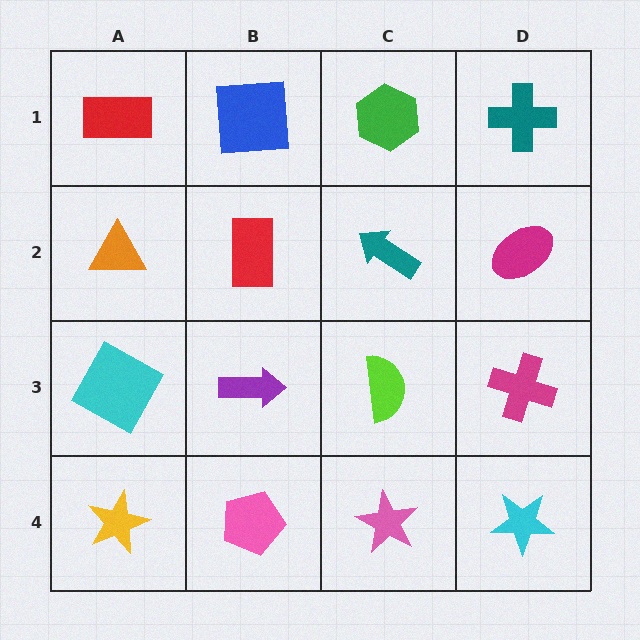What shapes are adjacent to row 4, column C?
A lime semicircle (row 3, column C), a pink pentagon (row 4, column B), a cyan star (row 4, column D).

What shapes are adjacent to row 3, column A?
An orange triangle (row 2, column A), a yellow star (row 4, column A), a purple arrow (row 3, column B).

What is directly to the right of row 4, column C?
A cyan star.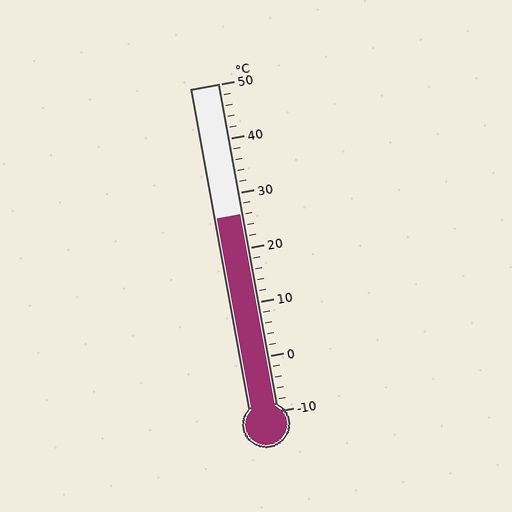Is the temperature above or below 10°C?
The temperature is above 10°C.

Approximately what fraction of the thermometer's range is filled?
The thermometer is filled to approximately 60% of its range.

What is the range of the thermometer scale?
The thermometer scale ranges from -10°C to 50°C.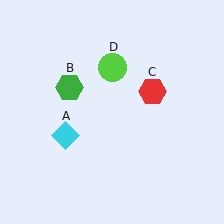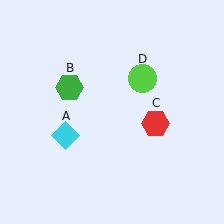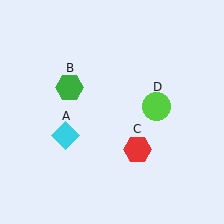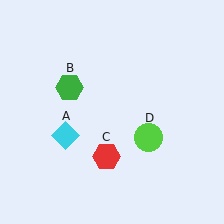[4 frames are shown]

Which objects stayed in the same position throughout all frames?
Cyan diamond (object A) and green hexagon (object B) remained stationary.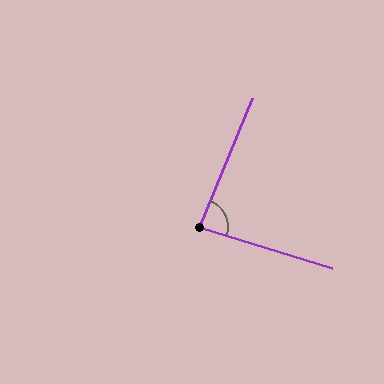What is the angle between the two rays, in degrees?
Approximately 85 degrees.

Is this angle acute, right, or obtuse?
It is approximately a right angle.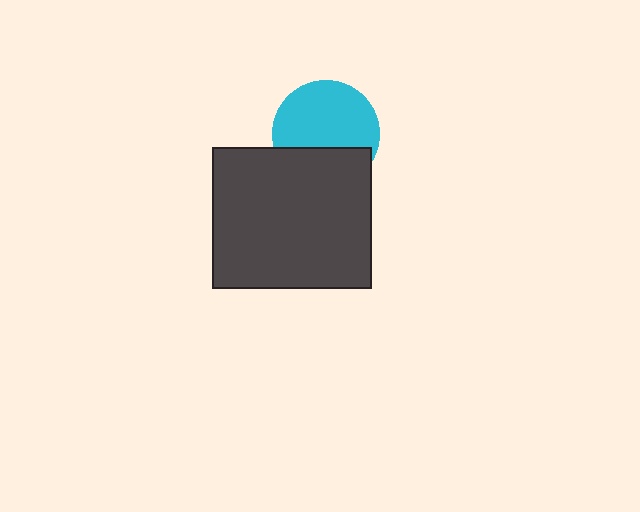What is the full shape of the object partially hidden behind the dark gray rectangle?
The partially hidden object is a cyan circle.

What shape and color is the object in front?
The object in front is a dark gray rectangle.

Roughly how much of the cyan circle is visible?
Most of it is visible (roughly 66%).